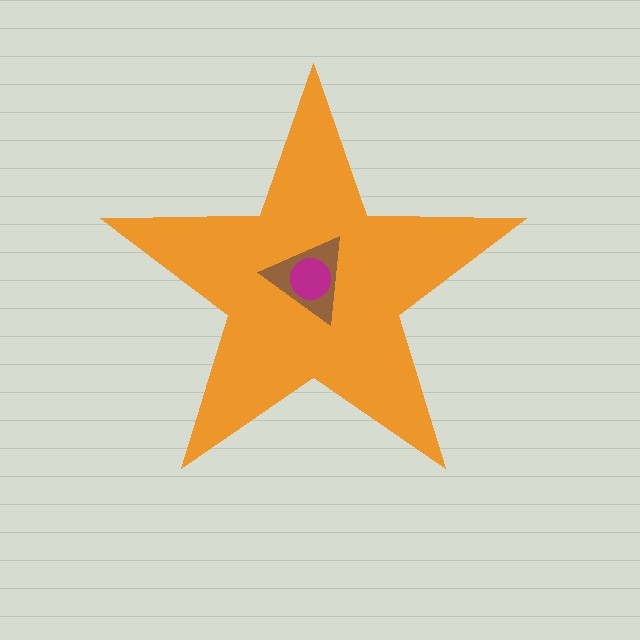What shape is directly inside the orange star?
The brown triangle.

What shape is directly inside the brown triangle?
The magenta circle.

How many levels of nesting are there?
3.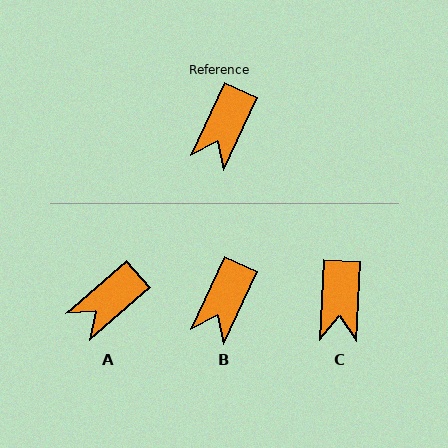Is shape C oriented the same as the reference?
No, it is off by about 23 degrees.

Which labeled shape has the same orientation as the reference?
B.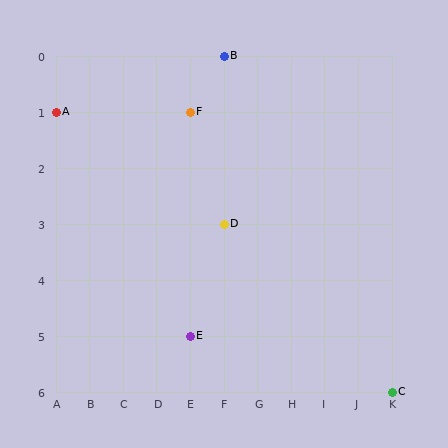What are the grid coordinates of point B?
Point B is at grid coordinates (F, 0).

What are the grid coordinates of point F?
Point F is at grid coordinates (E, 1).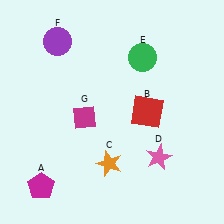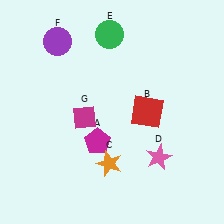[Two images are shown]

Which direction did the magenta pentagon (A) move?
The magenta pentagon (A) moved right.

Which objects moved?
The objects that moved are: the magenta pentagon (A), the green circle (E).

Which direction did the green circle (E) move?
The green circle (E) moved left.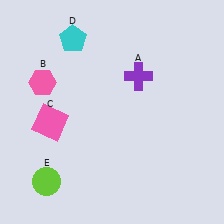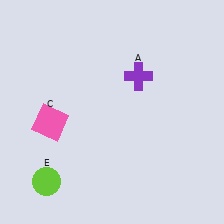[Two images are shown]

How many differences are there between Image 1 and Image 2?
There are 2 differences between the two images.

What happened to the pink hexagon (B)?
The pink hexagon (B) was removed in Image 2. It was in the top-left area of Image 1.